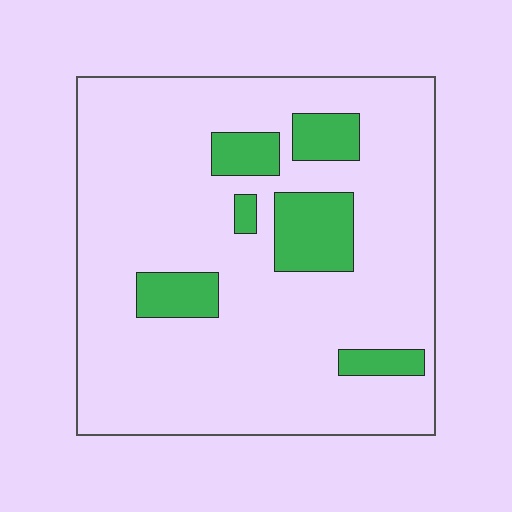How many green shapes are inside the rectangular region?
6.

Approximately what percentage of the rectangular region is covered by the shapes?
Approximately 15%.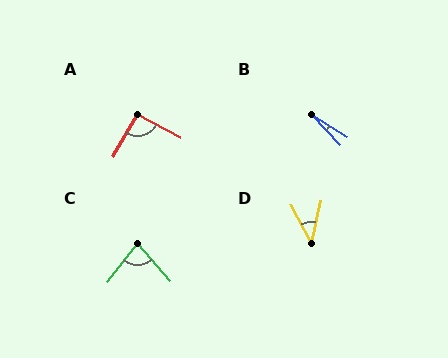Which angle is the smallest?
B, at approximately 15 degrees.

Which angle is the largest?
A, at approximately 92 degrees.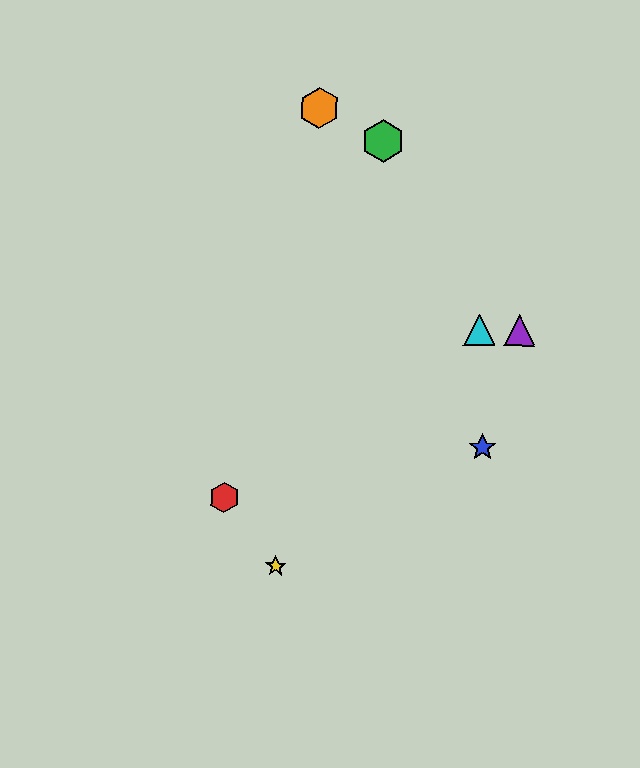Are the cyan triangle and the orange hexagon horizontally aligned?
No, the cyan triangle is at y≈330 and the orange hexagon is at y≈108.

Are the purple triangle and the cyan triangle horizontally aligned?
Yes, both are at y≈330.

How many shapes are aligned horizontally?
2 shapes (the purple triangle, the cyan triangle) are aligned horizontally.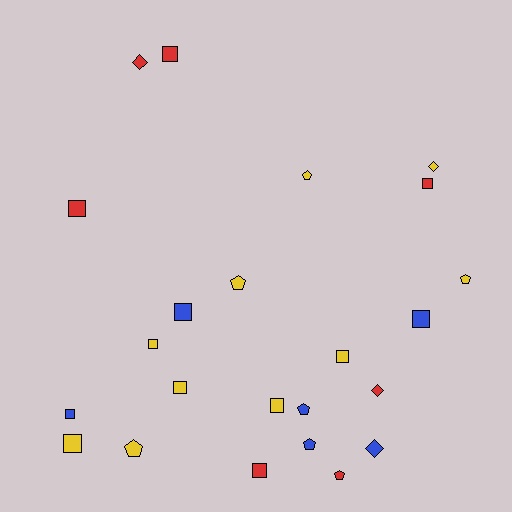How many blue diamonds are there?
There is 1 blue diamond.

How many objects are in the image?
There are 23 objects.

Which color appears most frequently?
Yellow, with 10 objects.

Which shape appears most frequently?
Square, with 12 objects.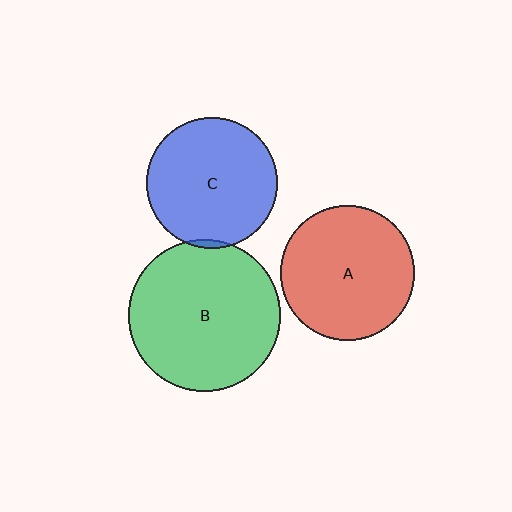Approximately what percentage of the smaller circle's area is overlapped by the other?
Approximately 5%.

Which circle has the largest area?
Circle B (green).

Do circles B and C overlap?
Yes.